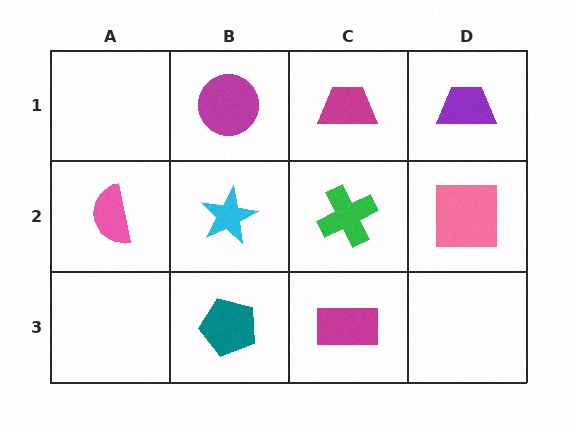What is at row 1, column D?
A purple trapezoid.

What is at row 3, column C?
A magenta rectangle.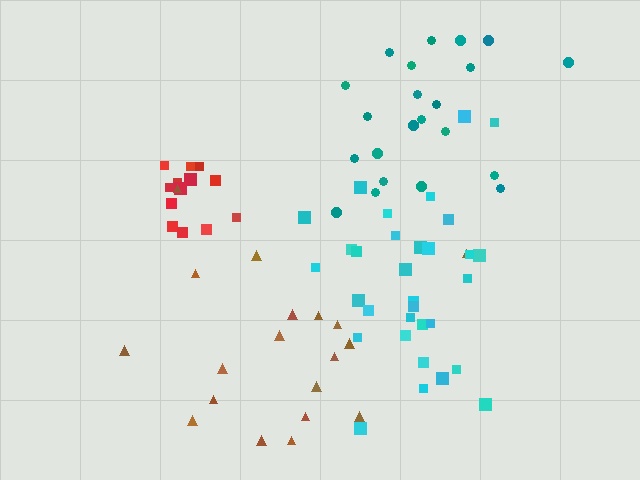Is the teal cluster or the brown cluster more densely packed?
Teal.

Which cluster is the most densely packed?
Red.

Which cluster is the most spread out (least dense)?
Brown.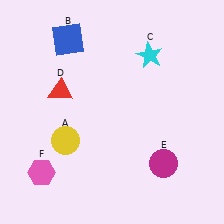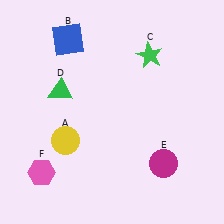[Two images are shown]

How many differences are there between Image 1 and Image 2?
There are 2 differences between the two images.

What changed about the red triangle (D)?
In Image 1, D is red. In Image 2, it changed to green.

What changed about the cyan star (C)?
In Image 1, C is cyan. In Image 2, it changed to green.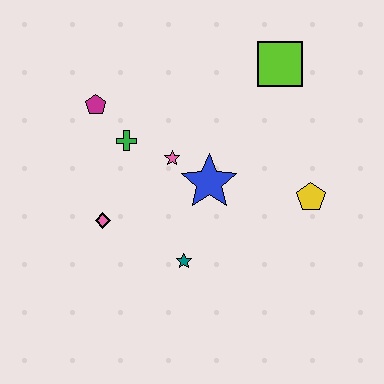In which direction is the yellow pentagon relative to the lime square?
The yellow pentagon is below the lime square.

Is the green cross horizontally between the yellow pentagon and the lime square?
No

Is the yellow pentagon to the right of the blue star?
Yes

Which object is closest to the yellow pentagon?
The blue star is closest to the yellow pentagon.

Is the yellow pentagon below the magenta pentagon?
Yes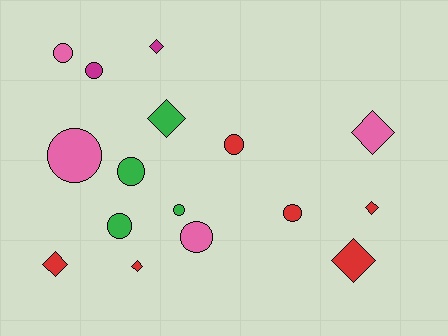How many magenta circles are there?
There is 1 magenta circle.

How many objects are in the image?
There are 16 objects.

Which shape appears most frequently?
Circle, with 9 objects.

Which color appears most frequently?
Red, with 6 objects.